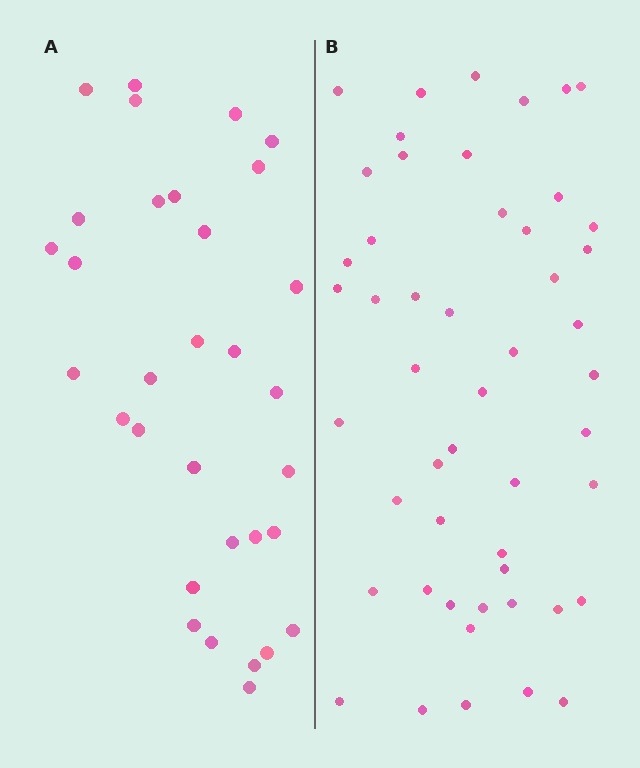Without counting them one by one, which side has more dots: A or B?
Region B (the right region) has more dots.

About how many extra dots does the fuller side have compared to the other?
Region B has approximately 20 more dots than region A.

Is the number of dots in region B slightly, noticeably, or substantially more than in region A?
Region B has substantially more. The ratio is roughly 1.6 to 1.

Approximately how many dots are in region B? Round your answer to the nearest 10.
About 50 dots.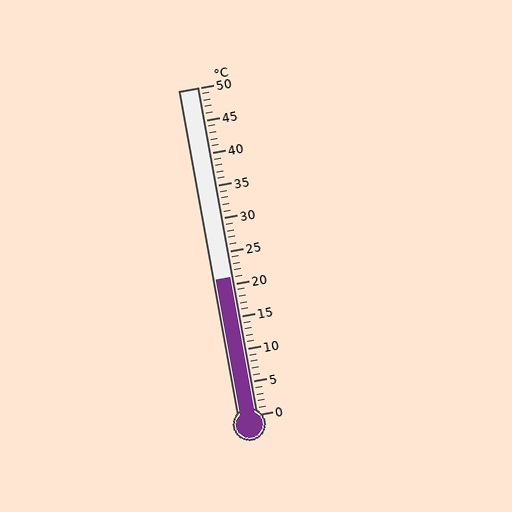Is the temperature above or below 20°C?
The temperature is above 20°C.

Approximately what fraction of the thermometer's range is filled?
The thermometer is filled to approximately 40% of its range.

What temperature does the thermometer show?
The thermometer shows approximately 21°C.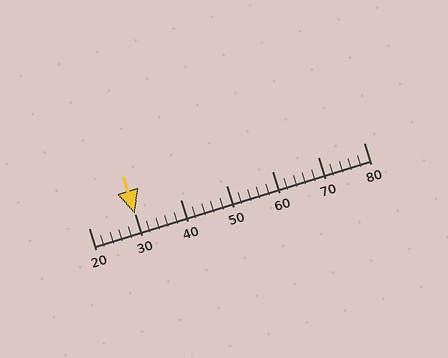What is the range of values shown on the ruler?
The ruler shows values from 20 to 80.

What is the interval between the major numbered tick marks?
The major tick marks are spaced 10 units apart.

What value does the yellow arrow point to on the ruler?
The yellow arrow points to approximately 30.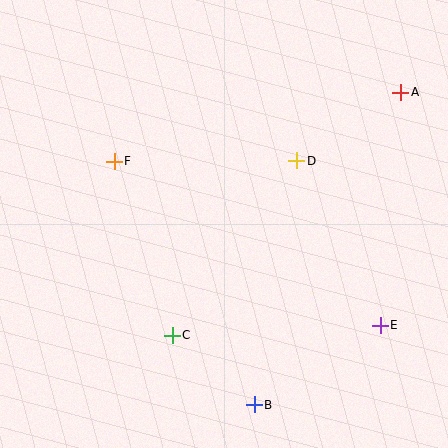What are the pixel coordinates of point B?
Point B is at (254, 405).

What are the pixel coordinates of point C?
Point C is at (172, 335).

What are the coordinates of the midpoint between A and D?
The midpoint between A and D is at (349, 127).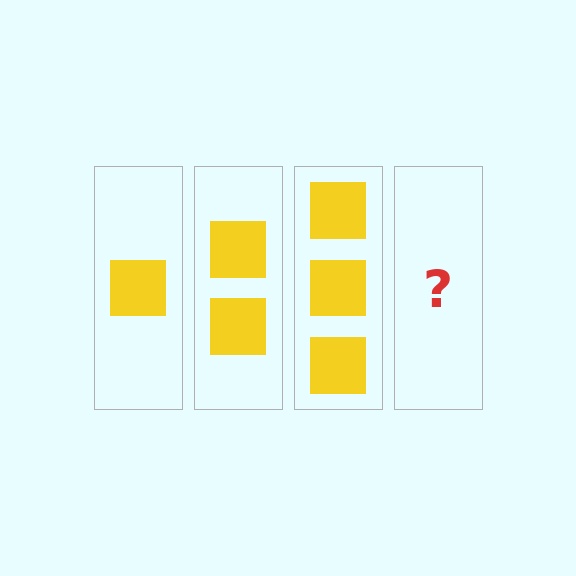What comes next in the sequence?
The next element should be 4 squares.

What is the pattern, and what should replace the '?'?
The pattern is that each step adds one more square. The '?' should be 4 squares.